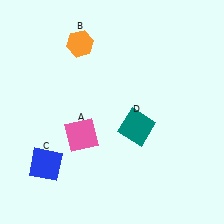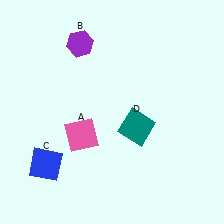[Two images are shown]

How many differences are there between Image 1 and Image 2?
There is 1 difference between the two images.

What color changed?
The hexagon (B) changed from orange in Image 1 to purple in Image 2.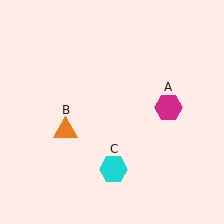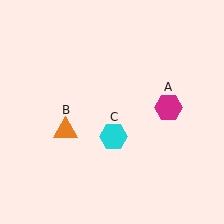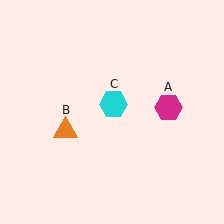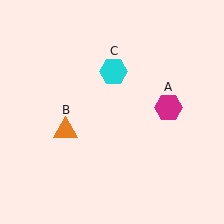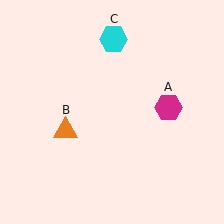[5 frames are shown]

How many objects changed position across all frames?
1 object changed position: cyan hexagon (object C).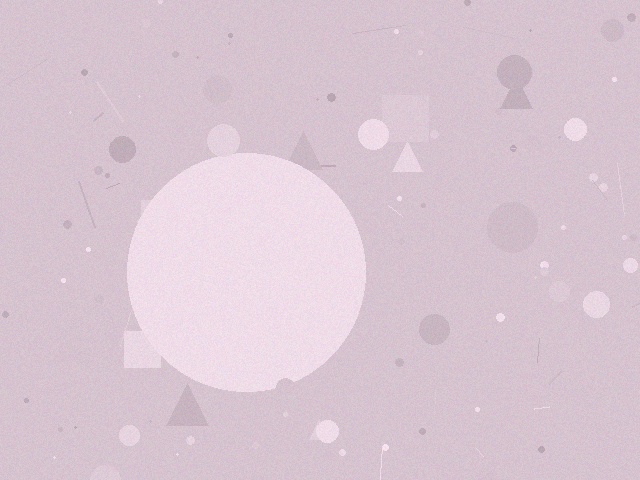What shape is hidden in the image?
A circle is hidden in the image.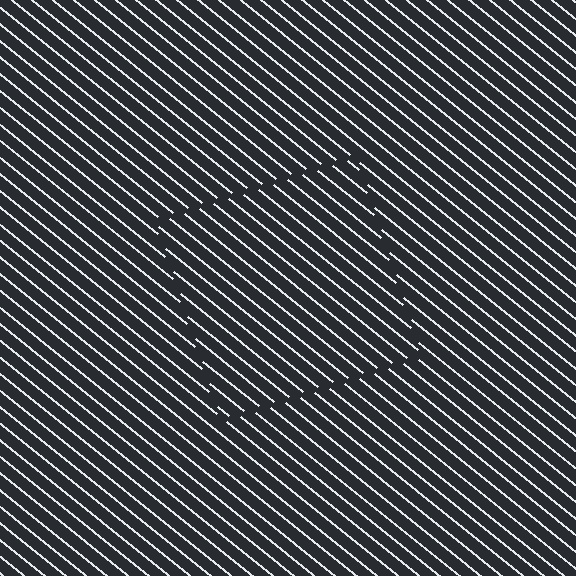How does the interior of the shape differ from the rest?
The interior of the shape contains the same grating, shifted by half a period — the contour is defined by the phase discontinuity where line-ends from the inner and outer gratings abut.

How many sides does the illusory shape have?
4 sides — the line-ends trace a square.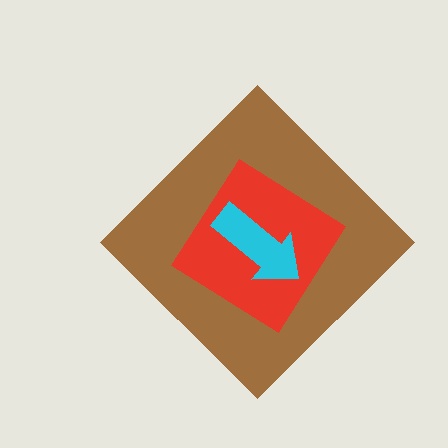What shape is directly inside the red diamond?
The cyan arrow.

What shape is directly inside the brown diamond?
The red diamond.